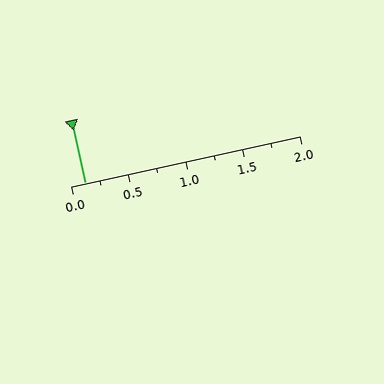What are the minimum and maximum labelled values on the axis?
The axis runs from 0.0 to 2.0.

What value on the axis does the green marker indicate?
The marker indicates approximately 0.12.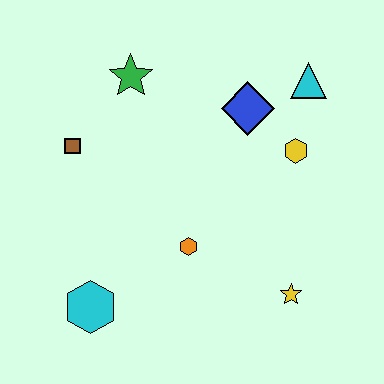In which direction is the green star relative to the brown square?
The green star is above the brown square.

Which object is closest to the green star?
The brown square is closest to the green star.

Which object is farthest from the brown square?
The yellow star is farthest from the brown square.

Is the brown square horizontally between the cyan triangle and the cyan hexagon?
No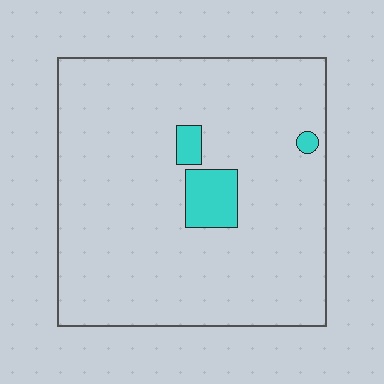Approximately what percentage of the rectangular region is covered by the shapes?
Approximately 5%.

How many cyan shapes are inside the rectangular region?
3.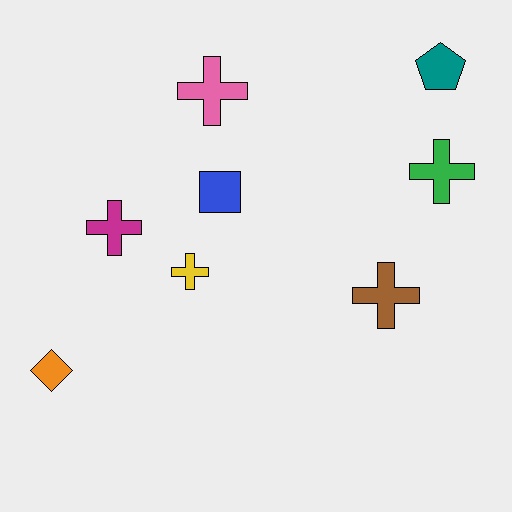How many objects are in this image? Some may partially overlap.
There are 8 objects.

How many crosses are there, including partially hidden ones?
There are 5 crosses.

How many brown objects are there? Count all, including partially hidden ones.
There is 1 brown object.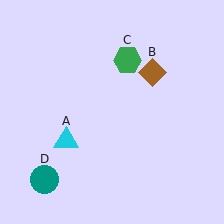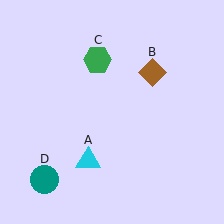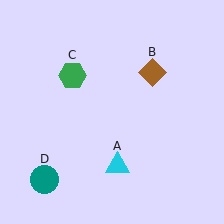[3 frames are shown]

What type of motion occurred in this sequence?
The cyan triangle (object A), green hexagon (object C) rotated counterclockwise around the center of the scene.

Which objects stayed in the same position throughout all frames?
Brown diamond (object B) and teal circle (object D) remained stationary.